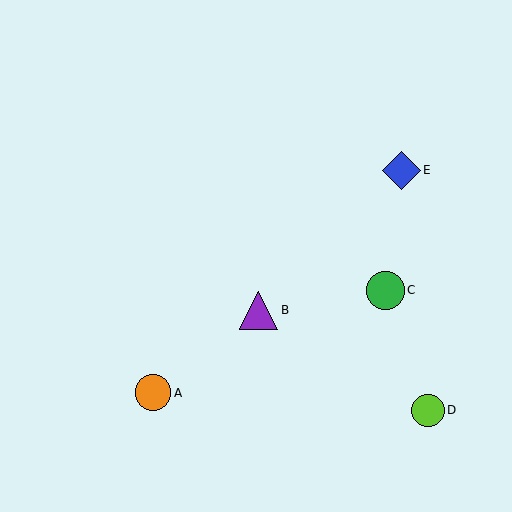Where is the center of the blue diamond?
The center of the blue diamond is at (401, 170).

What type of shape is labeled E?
Shape E is a blue diamond.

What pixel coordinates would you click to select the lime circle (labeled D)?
Click at (428, 410) to select the lime circle D.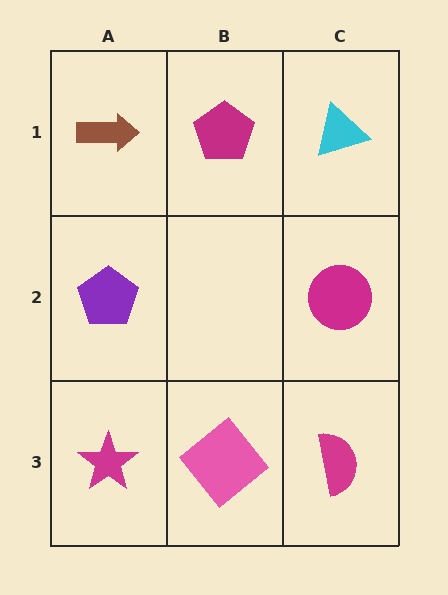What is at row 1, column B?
A magenta pentagon.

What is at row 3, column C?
A magenta semicircle.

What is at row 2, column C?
A magenta circle.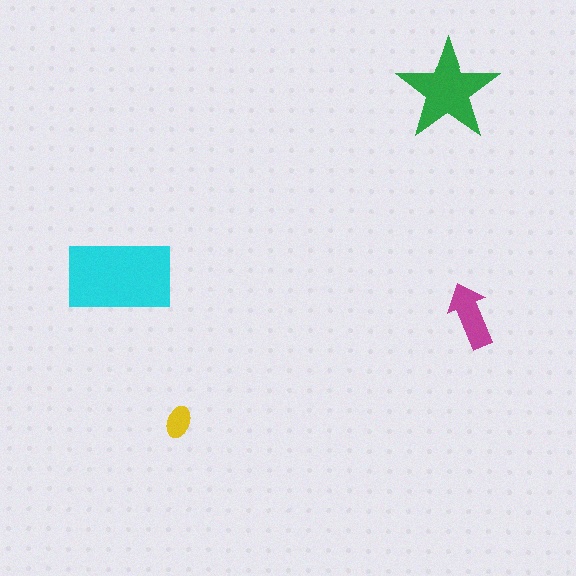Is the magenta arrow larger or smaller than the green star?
Smaller.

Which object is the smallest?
The yellow ellipse.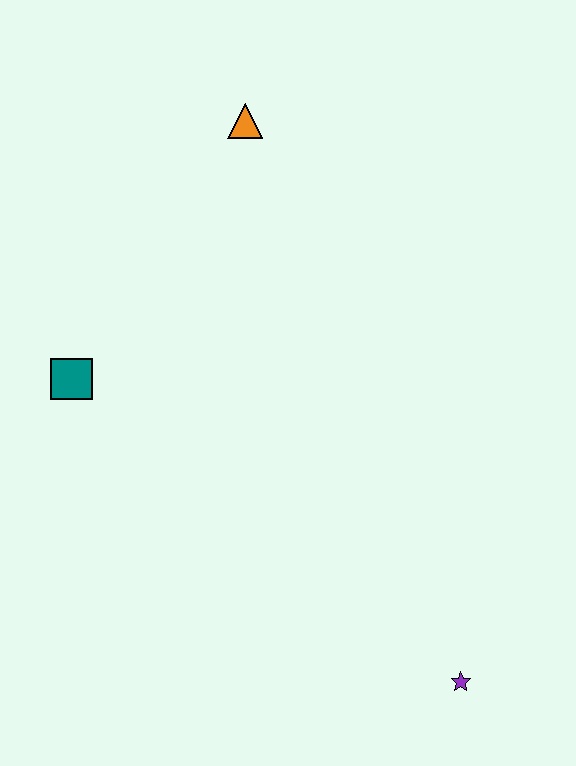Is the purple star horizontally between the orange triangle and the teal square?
No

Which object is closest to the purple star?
The teal square is closest to the purple star.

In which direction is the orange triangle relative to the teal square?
The orange triangle is above the teal square.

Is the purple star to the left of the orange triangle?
No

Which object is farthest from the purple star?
The orange triangle is farthest from the purple star.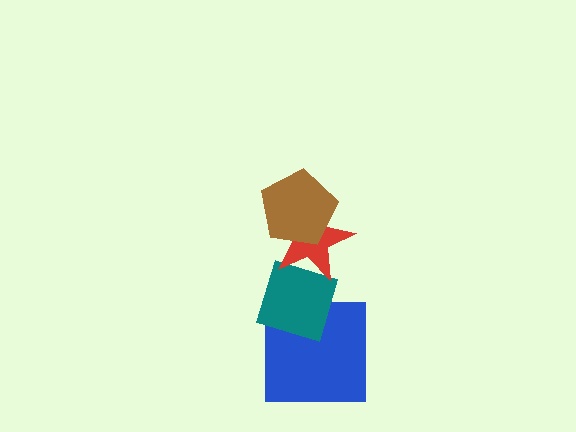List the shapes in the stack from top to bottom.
From top to bottom: the brown pentagon, the red star, the teal diamond, the blue square.